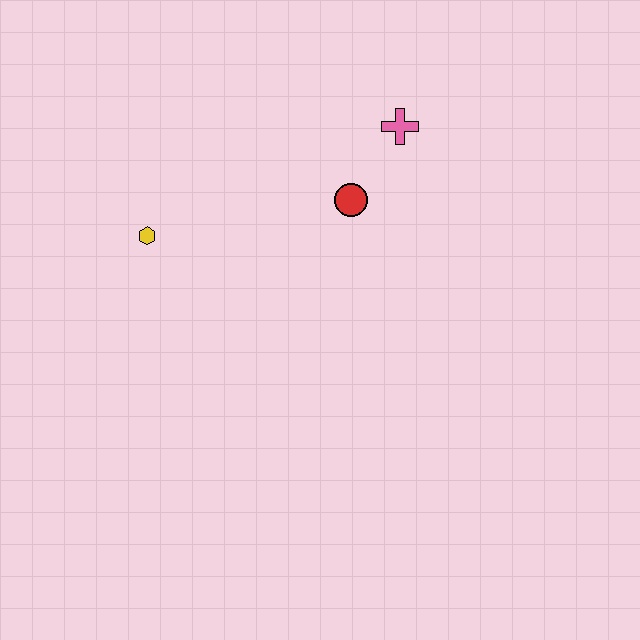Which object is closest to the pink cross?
The red circle is closest to the pink cross.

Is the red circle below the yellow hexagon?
No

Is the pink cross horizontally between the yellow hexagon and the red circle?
No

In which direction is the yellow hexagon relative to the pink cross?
The yellow hexagon is to the left of the pink cross.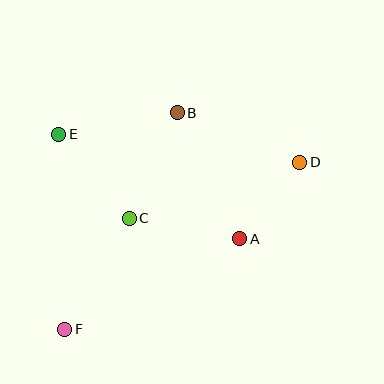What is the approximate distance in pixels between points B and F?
The distance between B and F is approximately 244 pixels.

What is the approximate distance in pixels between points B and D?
The distance between B and D is approximately 132 pixels.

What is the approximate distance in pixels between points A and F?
The distance between A and F is approximately 197 pixels.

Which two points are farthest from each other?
Points D and F are farthest from each other.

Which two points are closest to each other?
Points A and D are closest to each other.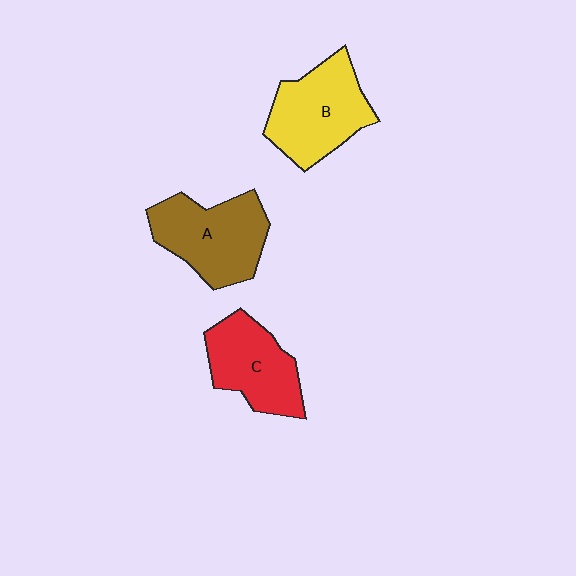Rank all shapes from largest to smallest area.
From largest to smallest: A (brown), B (yellow), C (red).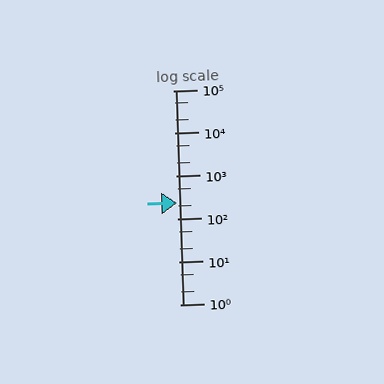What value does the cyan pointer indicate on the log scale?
The pointer indicates approximately 240.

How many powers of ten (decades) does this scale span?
The scale spans 5 decades, from 1 to 100000.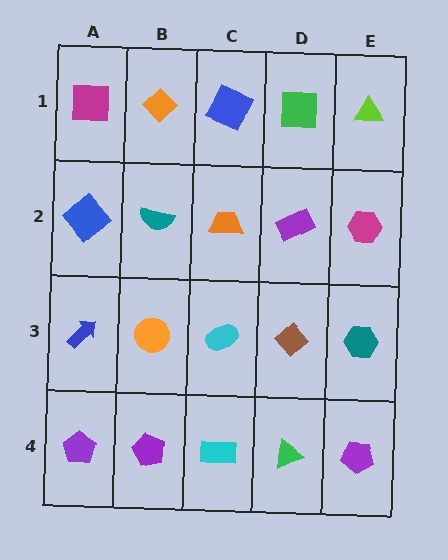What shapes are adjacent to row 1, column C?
An orange trapezoid (row 2, column C), an orange diamond (row 1, column B), a green square (row 1, column D).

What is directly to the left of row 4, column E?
A green triangle.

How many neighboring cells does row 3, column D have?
4.